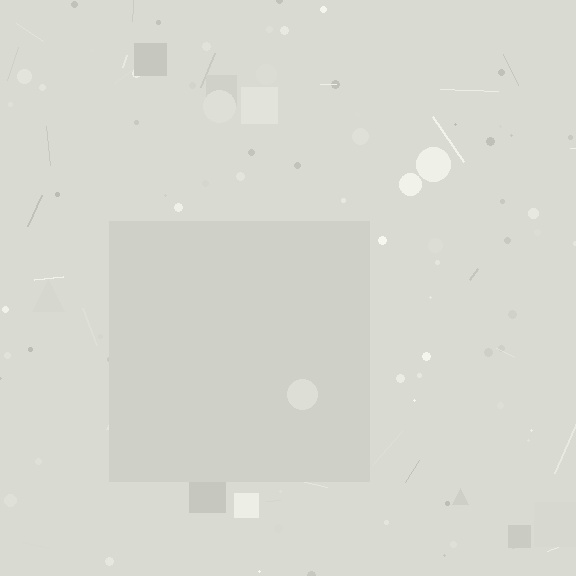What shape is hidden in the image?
A square is hidden in the image.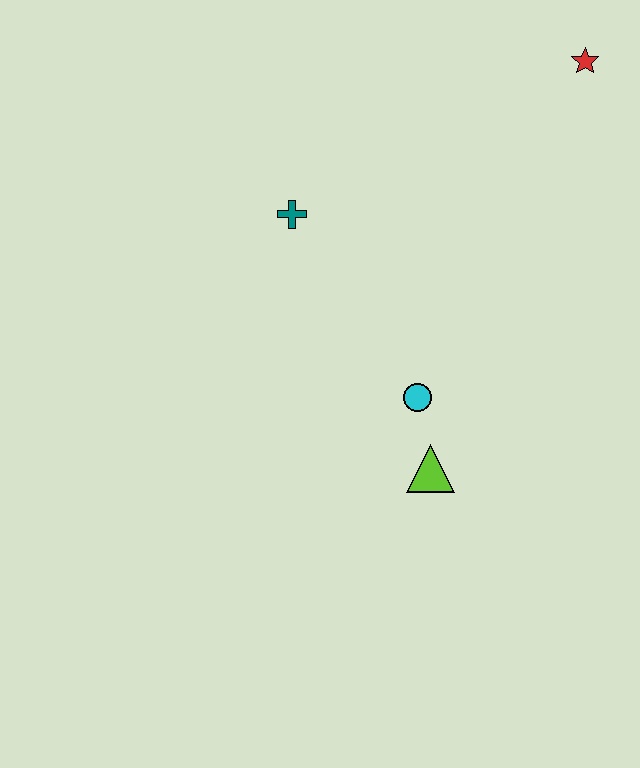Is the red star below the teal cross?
No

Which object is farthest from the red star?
The lime triangle is farthest from the red star.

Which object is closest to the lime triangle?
The cyan circle is closest to the lime triangle.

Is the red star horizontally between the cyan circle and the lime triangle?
No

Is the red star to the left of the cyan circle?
No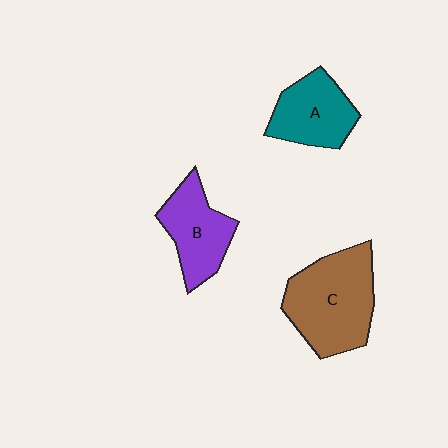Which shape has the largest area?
Shape C (brown).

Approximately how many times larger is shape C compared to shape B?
Approximately 1.5 times.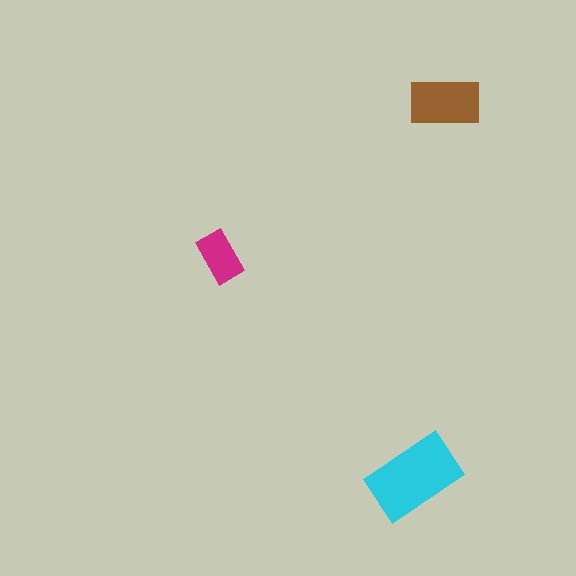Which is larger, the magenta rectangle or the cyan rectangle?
The cyan one.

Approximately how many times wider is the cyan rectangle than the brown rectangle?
About 1.5 times wider.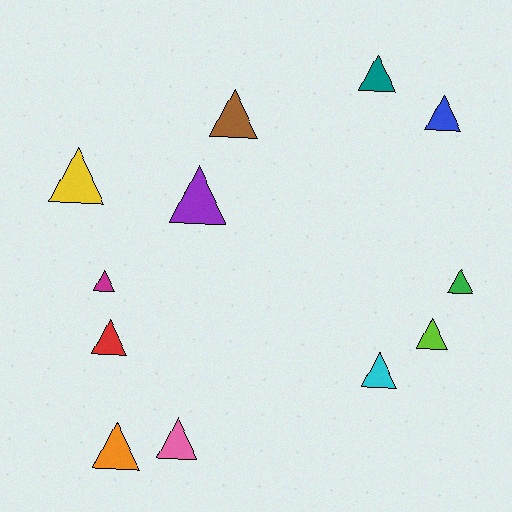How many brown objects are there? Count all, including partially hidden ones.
There is 1 brown object.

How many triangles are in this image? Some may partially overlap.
There are 12 triangles.